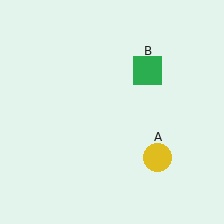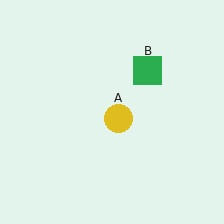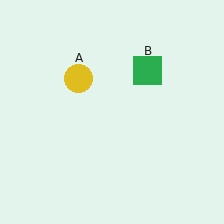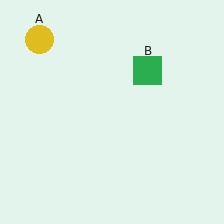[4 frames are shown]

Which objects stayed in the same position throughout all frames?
Green square (object B) remained stationary.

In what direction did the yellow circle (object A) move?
The yellow circle (object A) moved up and to the left.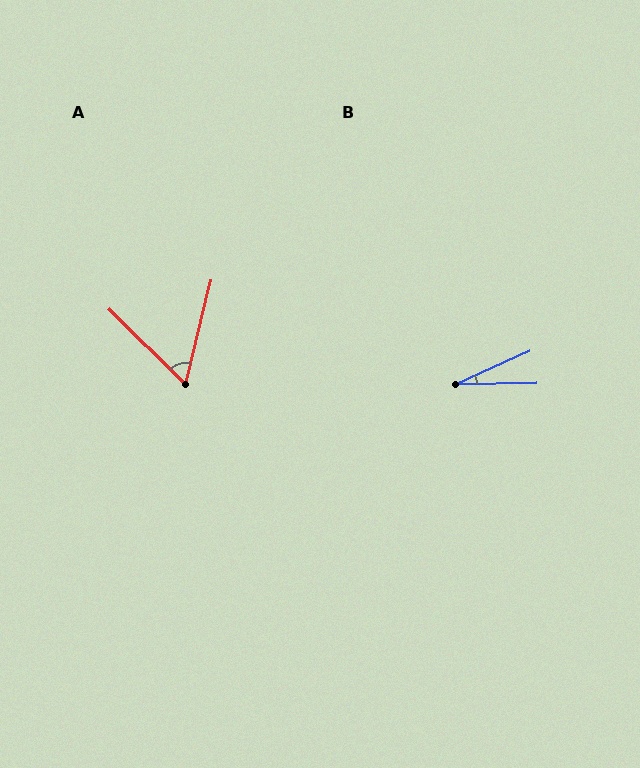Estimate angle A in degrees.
Approximately 59 degrees.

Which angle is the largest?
A, at approximately 59 degrees.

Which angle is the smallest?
B, at approximately 24 degrees.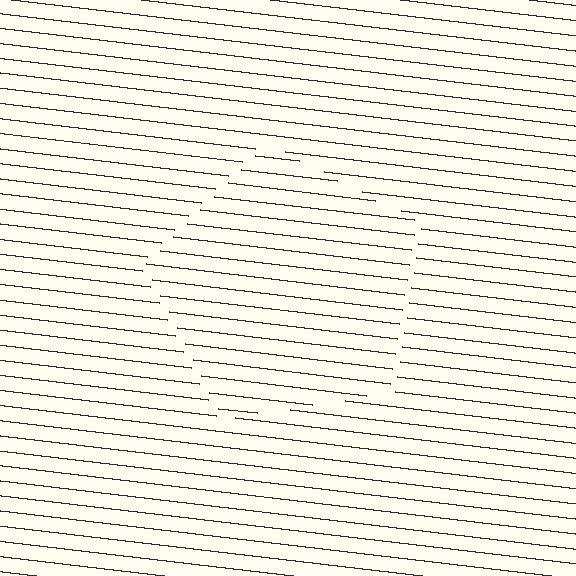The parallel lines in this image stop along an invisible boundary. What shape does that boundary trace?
An illusory pentagon. The interior of the shape contains the same grating, shifted by half a period — the contour is defined by the phase discontinuity where line-ends from the inner and outer gratings abut.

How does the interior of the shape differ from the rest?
The interior of the shape contains the same grating, shifted by half a period — the contour is defined by the phase discontinuity where line-ends from the inner and outer gratings abut.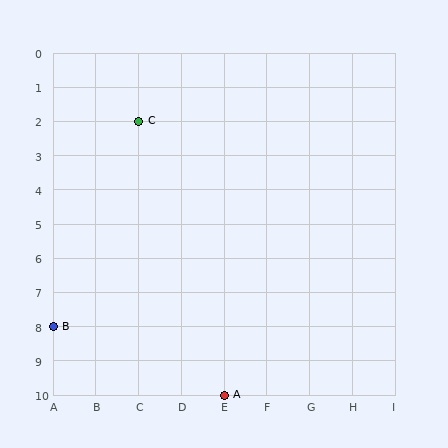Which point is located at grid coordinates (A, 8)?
Point B is at (A, 8).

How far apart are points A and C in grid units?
Points A and C are 2 columns and 8 rows apart (about 8.2 grid units diagonally).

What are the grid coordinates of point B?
Point B is at grid coordinates (A, 8).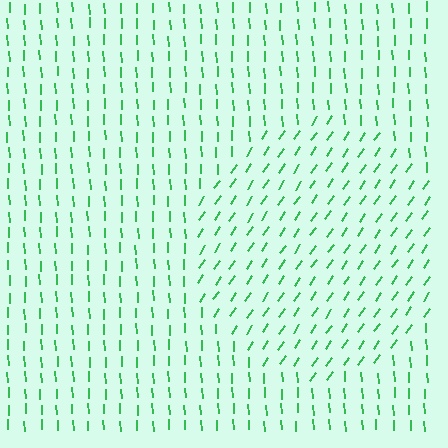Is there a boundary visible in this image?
Yes, there is a texture boundary formed by a change in line orientation.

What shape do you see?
I see a circle.